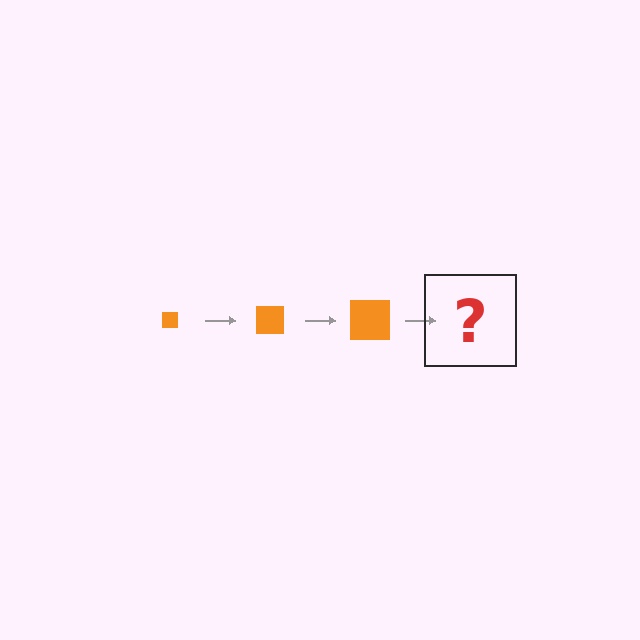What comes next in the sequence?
The next element should be an orange square, larger than the previous one.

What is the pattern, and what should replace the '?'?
The pattern is that the square gets progressively larger each step. The '?' should be an orange square, larger than the previous one.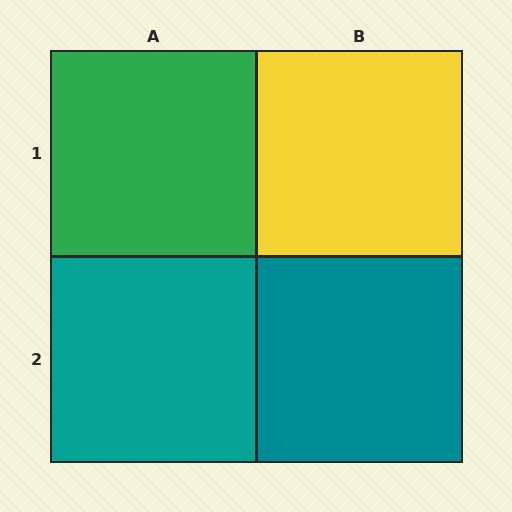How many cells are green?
1 cell is green.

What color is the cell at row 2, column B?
Teal.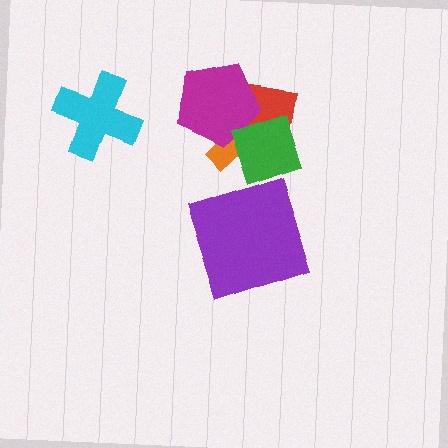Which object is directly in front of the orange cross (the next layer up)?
The red square is directly in front of the orange cross.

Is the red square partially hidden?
Yes, it is partially covered by another shape.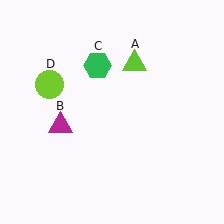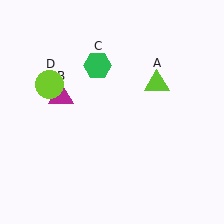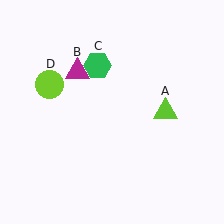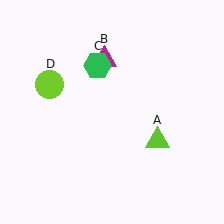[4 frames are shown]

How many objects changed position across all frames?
2 objects changed position: lime triangle (object A), magenta triangle (object B).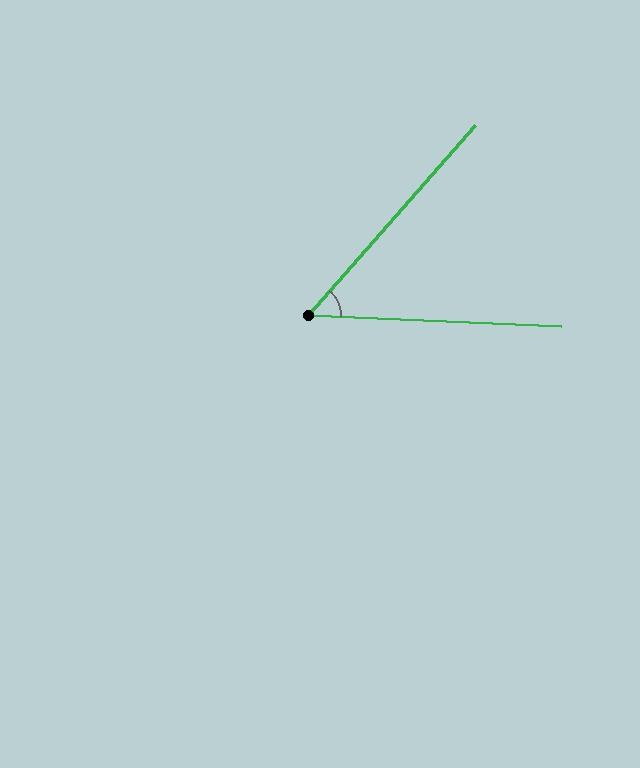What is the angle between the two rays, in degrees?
Approximately 51 degrees.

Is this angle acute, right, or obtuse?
It is acute.